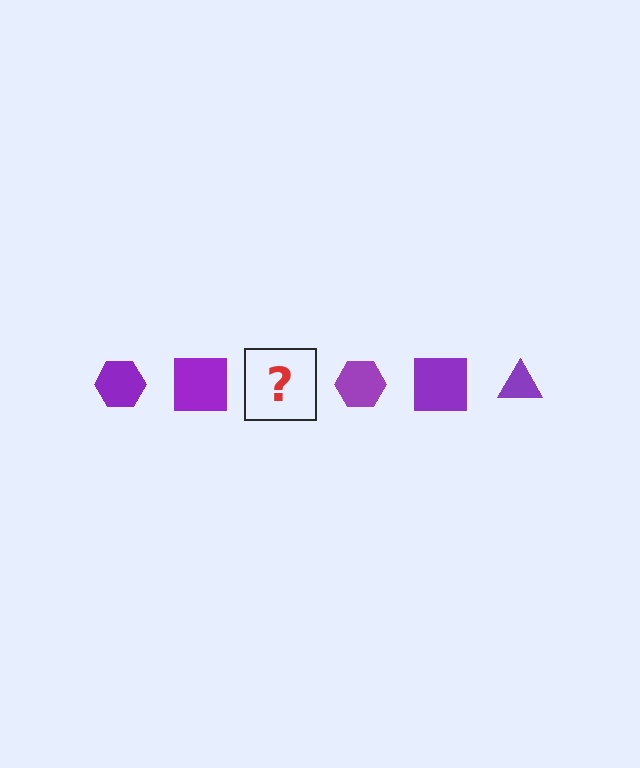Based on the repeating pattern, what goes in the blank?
The blank should be a purple triangle.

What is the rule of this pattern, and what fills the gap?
The rule is that the pattern cycles through hexagon, square, triangle shapes in purple. The gap should be filled with a purple triangle.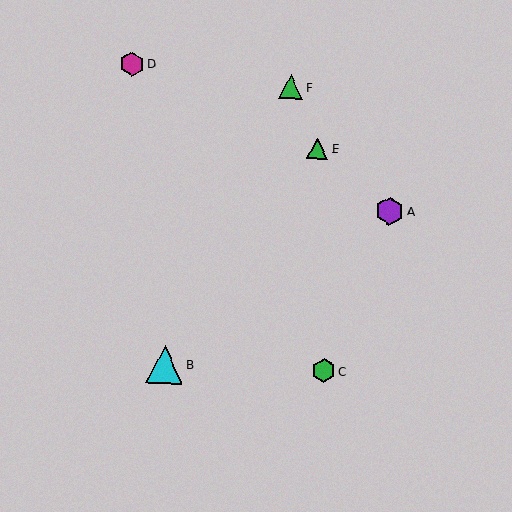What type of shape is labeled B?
Shape B is a cyan triangle.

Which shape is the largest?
The cyan triangle (labeled B) is the largest.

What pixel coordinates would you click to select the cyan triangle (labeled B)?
Click at (164, 365) to select the cyan triangle B.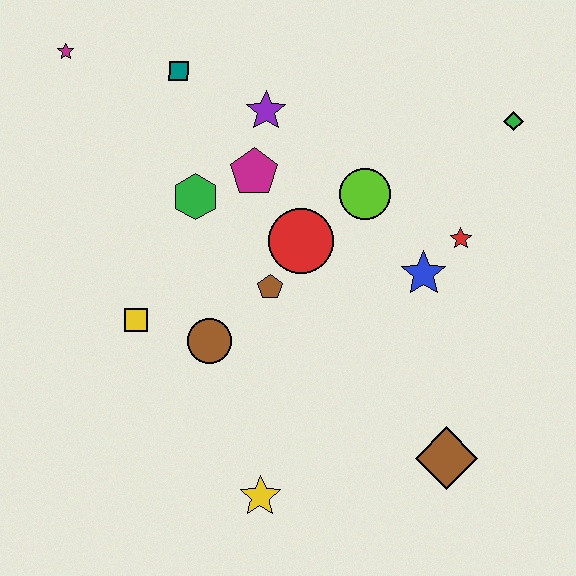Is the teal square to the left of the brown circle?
Yes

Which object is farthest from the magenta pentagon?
The brown diamond is farthest from the magenta pentagon.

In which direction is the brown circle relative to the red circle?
The brown circle is below the red circle.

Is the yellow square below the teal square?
Yes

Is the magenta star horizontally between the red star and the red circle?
No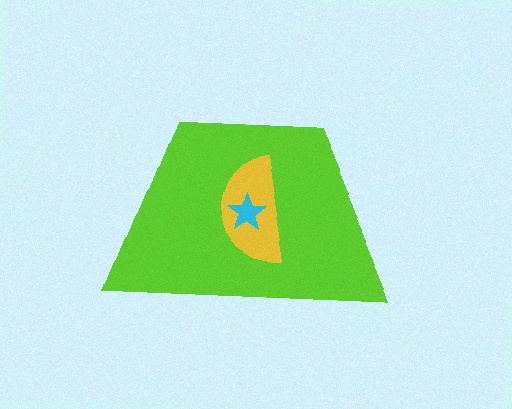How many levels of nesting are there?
3.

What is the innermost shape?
The cyan star.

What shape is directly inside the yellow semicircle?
The cyan star.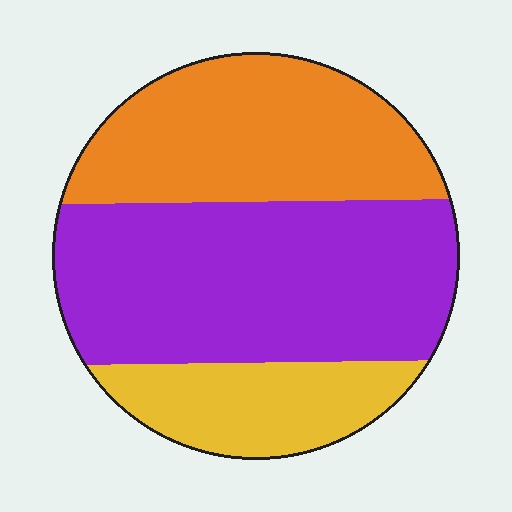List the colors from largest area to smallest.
From largest to smallest: purple, orange, yellow.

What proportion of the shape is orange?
Orange takes up about one third (1/3) of the shape.